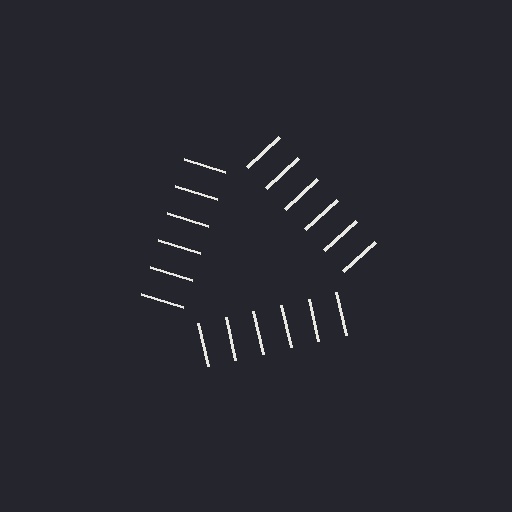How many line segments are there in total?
18 — 6 along each of the 3 edges.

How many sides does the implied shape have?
3 sides — the line-ends trace a triangle.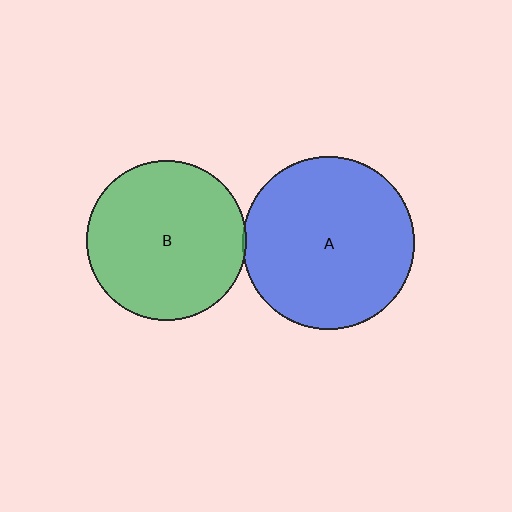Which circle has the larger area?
Circle A (blue).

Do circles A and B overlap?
Yes.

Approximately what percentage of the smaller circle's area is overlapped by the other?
Approximately 5%.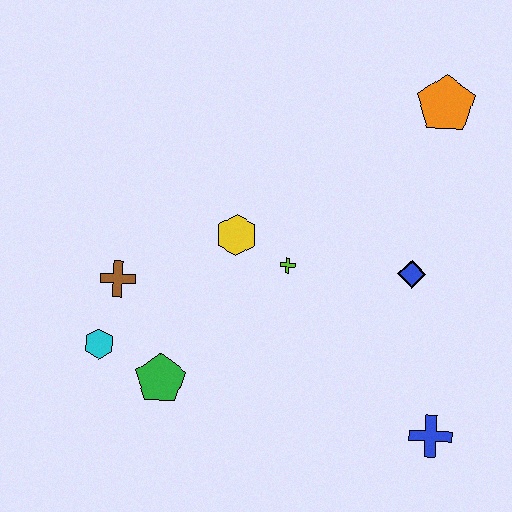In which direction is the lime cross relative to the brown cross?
The lime cross is to the right of the brown cross.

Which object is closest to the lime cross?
The yellow hexagon is closest to the lime cross.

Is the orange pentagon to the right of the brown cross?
Yes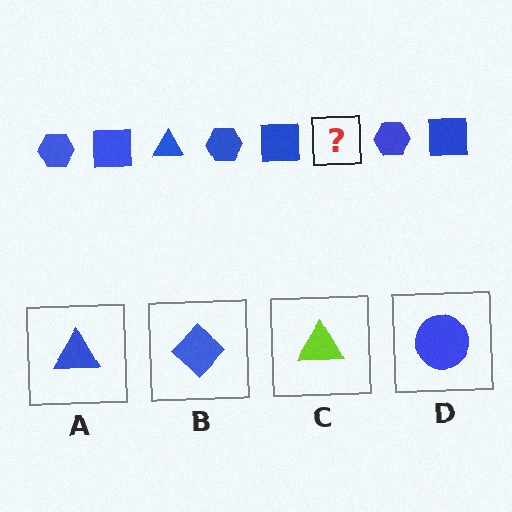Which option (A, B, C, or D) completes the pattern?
A.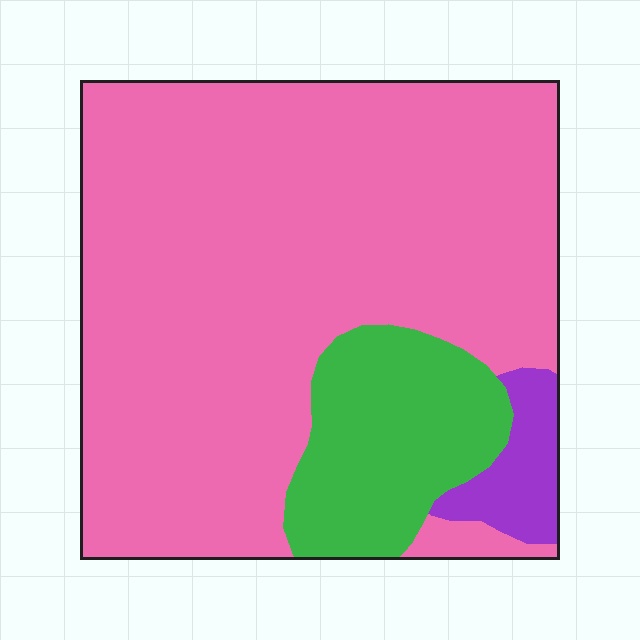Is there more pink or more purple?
Pink.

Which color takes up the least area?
Purple, at roughly 5%.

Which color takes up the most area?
Pink, at roughly 80%.